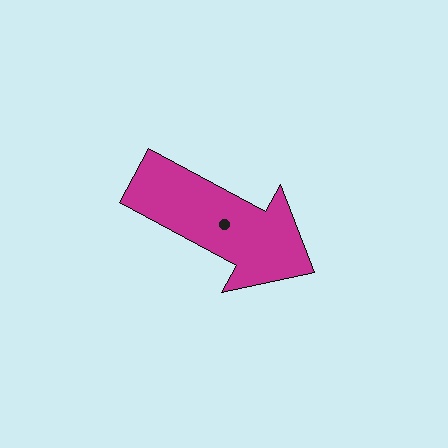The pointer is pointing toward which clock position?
Roughly 4 o'clock.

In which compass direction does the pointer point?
Southeast.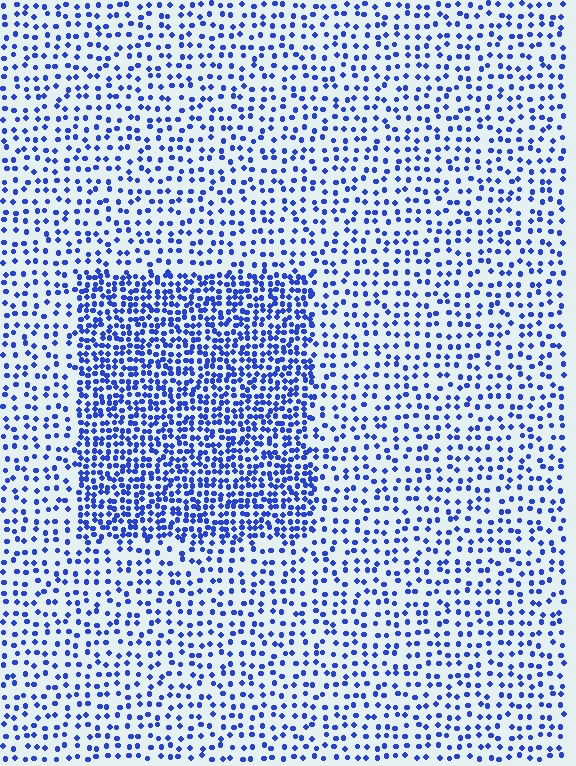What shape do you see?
I see a rectangle.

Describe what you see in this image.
The image contains small blue elements arranged at two different densities. A rectangle-shaped region is visible where the elements are more densely packed than the surrounding area.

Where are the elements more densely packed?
The elements are more densely packed inside the rectangle boundary.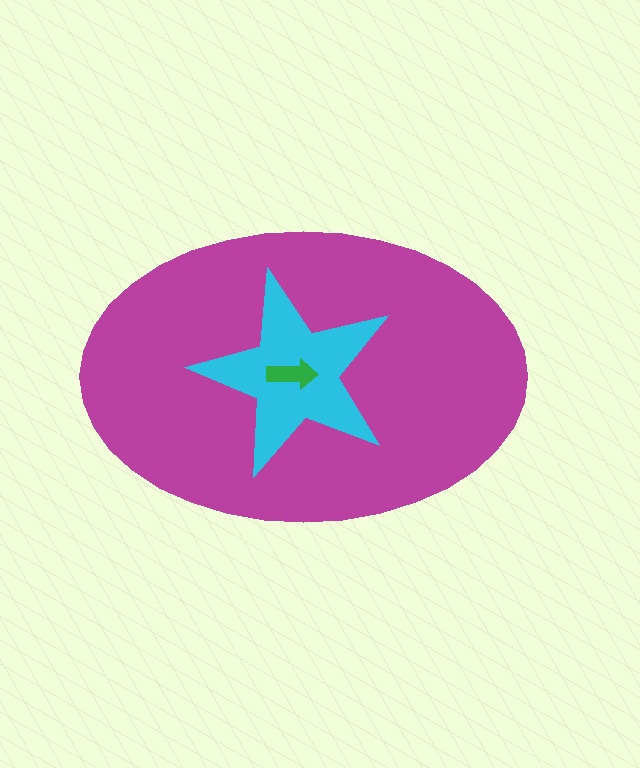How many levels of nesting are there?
3.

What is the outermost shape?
The magenta ellipse.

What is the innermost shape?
The green arrow.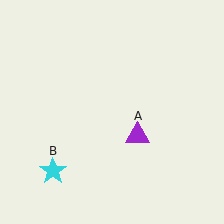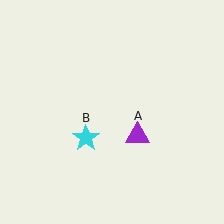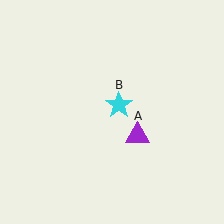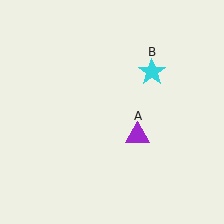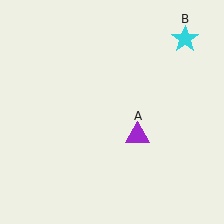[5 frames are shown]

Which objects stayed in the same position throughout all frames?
Purple triangle (object A) remained stationary.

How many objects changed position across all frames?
1 object changed position: cyan star (object B).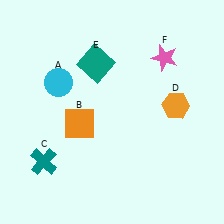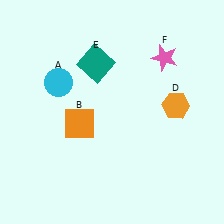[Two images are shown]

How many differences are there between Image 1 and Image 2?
There is 1 difference between the two images.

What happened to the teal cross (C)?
The teal cross (C) was removed in Image 2. It was in the bottom-left area of Image 1.